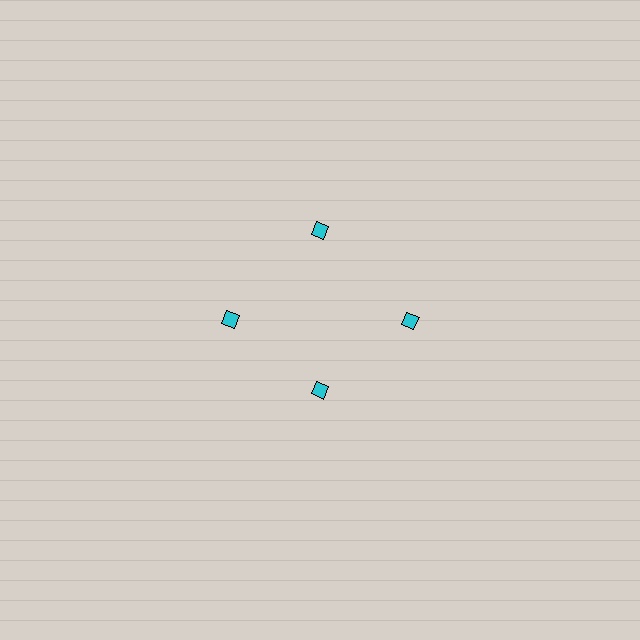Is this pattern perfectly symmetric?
No. The 4 cyan diamonds are arranged in a ring, but one element near the 6 o'clock position is pulled inward toward the center, breaking the 4-fold rotational symmetry.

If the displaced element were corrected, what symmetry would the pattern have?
It would have 4-fold rotational symmetry — the pattern would map onto itself every 90 degrees.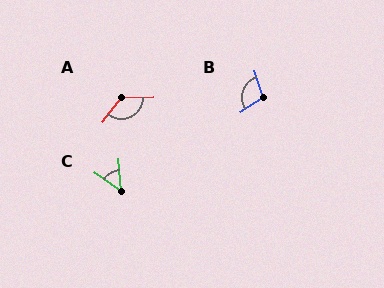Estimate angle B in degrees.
Approximately 105 degrees.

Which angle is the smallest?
C, at approximately 52 degrees.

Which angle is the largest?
A, at approximately 129 degrees.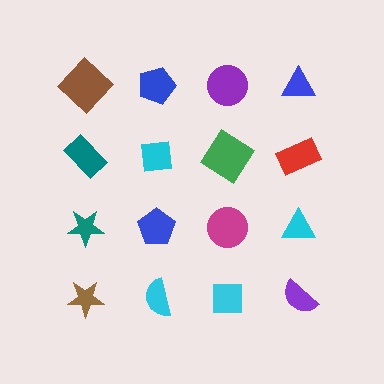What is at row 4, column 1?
A brown star.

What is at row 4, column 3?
A cyan square.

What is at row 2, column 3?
A green diamond.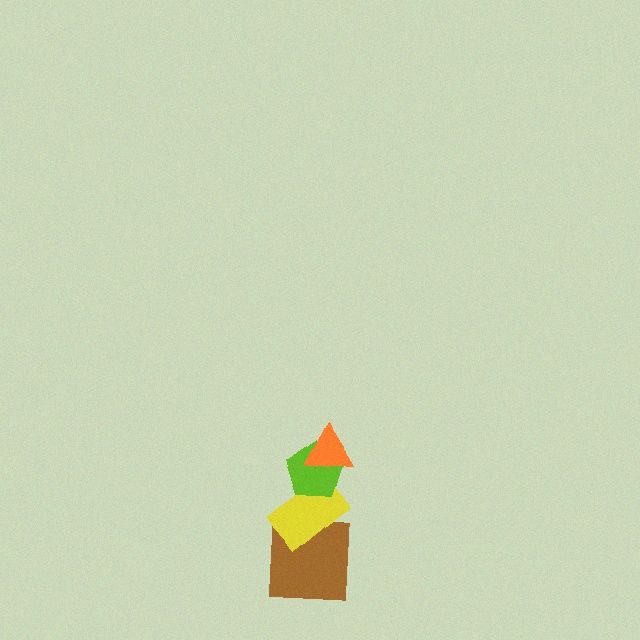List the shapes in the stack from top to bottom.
From top to bottom: the orange triangle, the lime pentagon, the yellow rectangle, the brown square.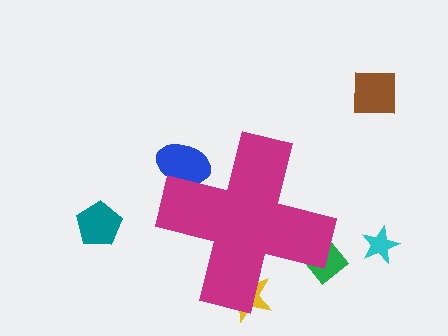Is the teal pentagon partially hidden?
No, the teal pentagon is fully visible.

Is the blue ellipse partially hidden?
Yes, the blue ellipse is partially hidden behind the magenta cross.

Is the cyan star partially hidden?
No, the cyan star is fully visible.